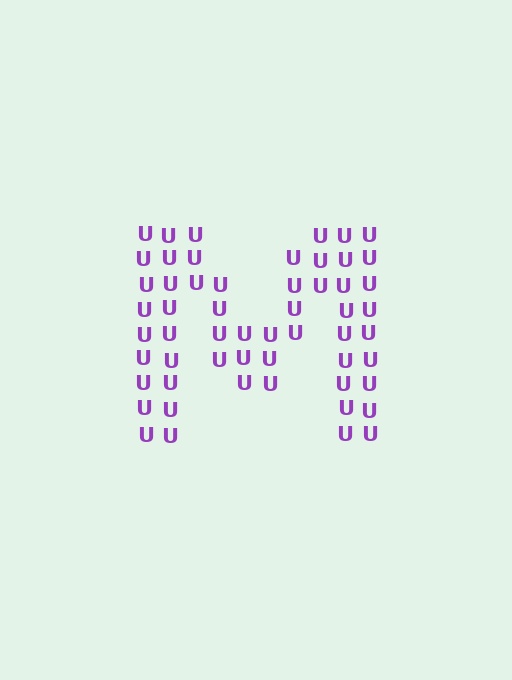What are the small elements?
The small elements are letter U's.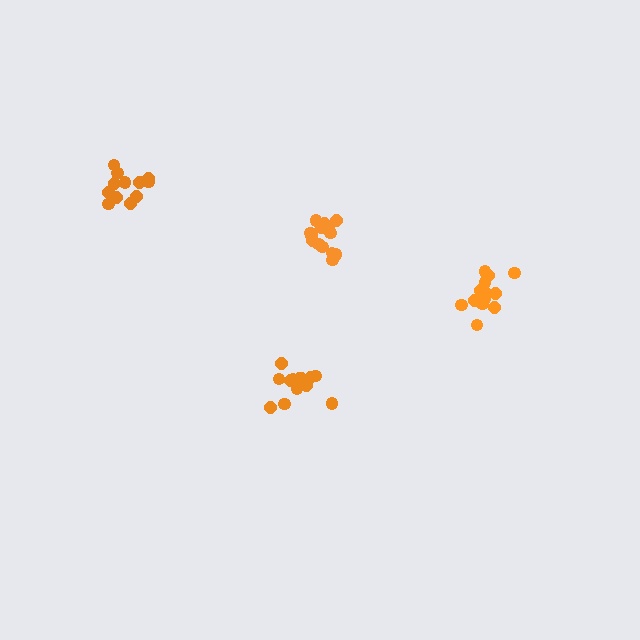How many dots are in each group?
Group 1: 13 dots, Group 2: 14 dots, Group 3: 12 dots, Group 4: 14 dots (53 total).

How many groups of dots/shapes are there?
There are 4 groups.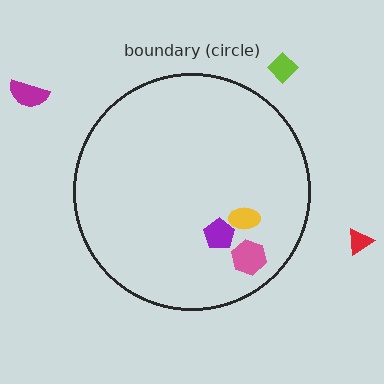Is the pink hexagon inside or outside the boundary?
Inside.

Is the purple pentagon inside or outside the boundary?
Inside.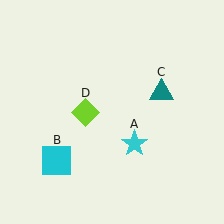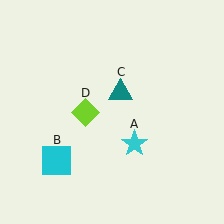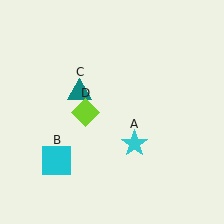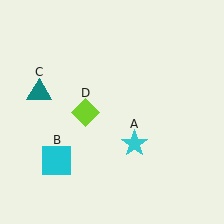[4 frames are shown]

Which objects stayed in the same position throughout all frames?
Cyan star (object A) and cyan square (object B) and lime diamond (object D) remained stationary.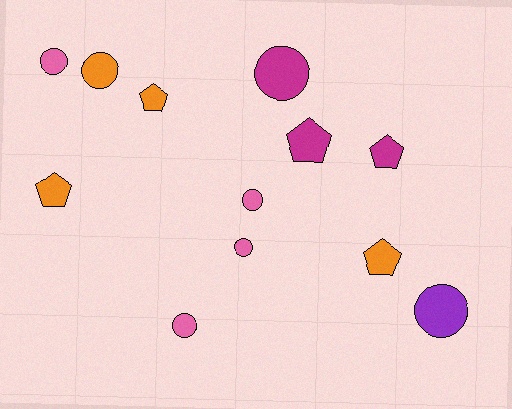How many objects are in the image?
There are 12 objects.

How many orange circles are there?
There is 1 orange circle.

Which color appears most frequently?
Orange, with 4 objects.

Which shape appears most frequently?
Circle, with 7 objects.